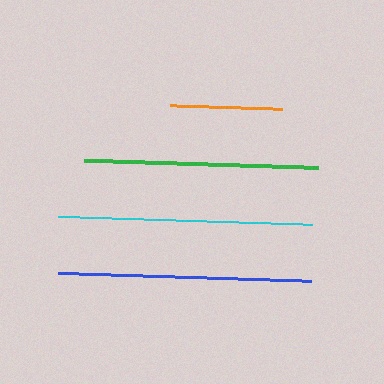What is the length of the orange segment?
The orange segment is approximately 113 pixels long.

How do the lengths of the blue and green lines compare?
The blue and green lines are approximately the same length.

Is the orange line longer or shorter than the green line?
The green line is longer than the orange line.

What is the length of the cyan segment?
The cyan segment is approximately 255 pixels long.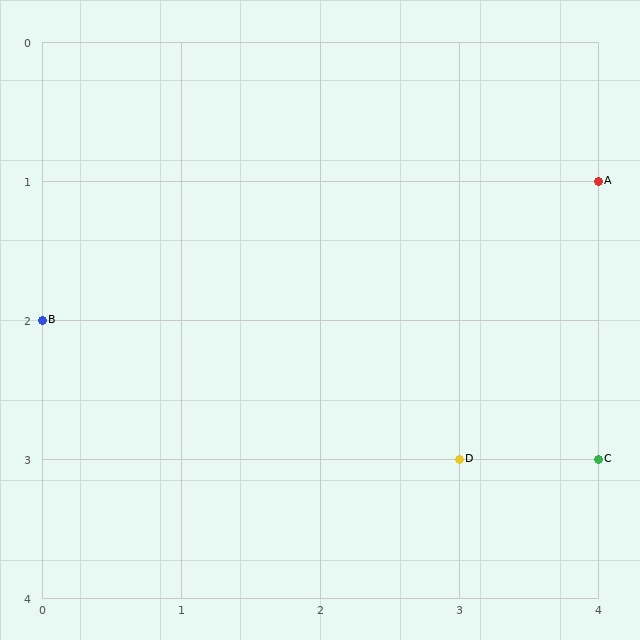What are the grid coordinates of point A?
Point A is at grid coordinates (4, 1).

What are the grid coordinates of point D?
Point D is at grid coordinates (3, 3).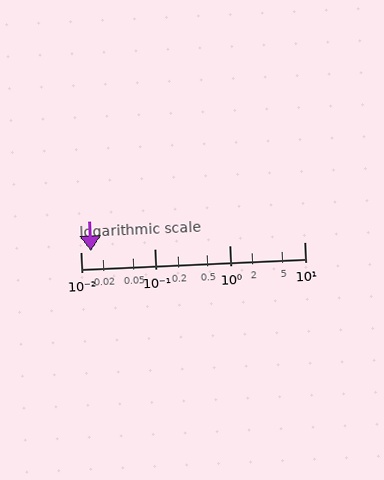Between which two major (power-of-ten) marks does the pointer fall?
The pointer is between 0.01 and 0.1.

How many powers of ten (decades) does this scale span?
The scale spans 3 decades, from 0.01 to 10.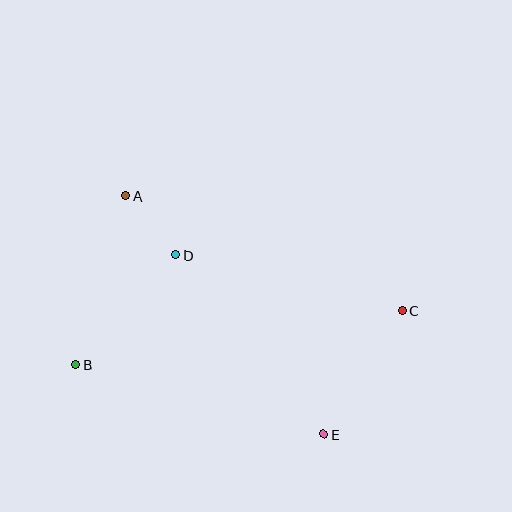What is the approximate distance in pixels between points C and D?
The distance between C and D is approximately 233 pixels.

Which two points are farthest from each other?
Points B and C are farthest from each other.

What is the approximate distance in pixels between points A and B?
The distance between A and B is approximately 177 pixels.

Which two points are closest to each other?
Points A and D are closest to each other.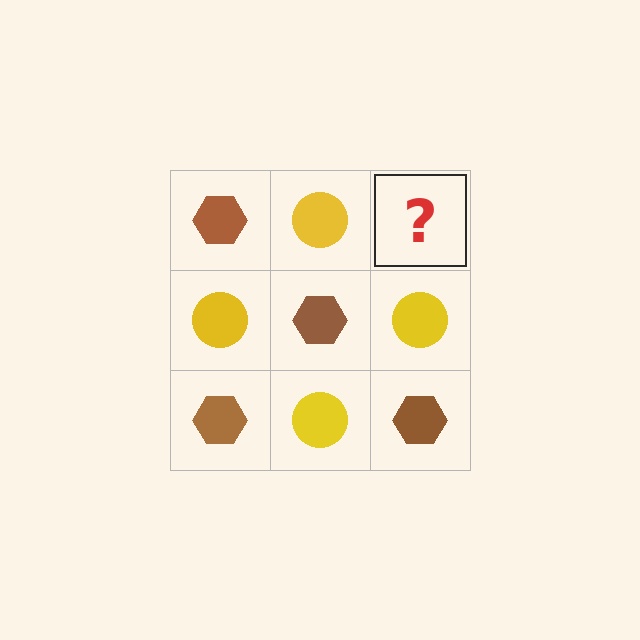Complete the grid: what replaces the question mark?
The question mark should be replaced with a brown hexagon.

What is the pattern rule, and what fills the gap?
The rule is that it alternates brown hexagon and yellow circle in a checkerboard pattern. The gap should be filled with a brown hexagon.